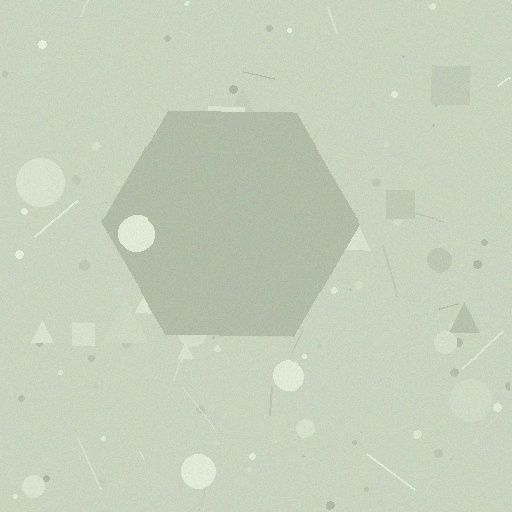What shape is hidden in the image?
A hexagon is hidden in the image.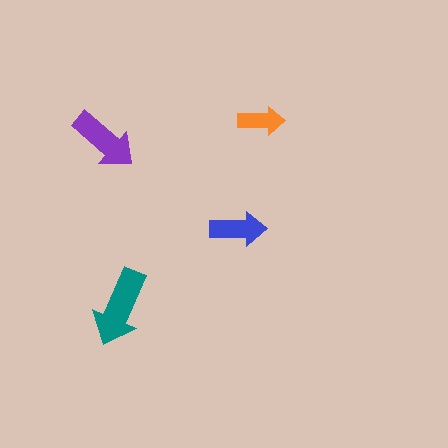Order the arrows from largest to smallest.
the teal one, the purple one, the blue one, the orange one.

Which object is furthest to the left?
The purple arrow is leftmost.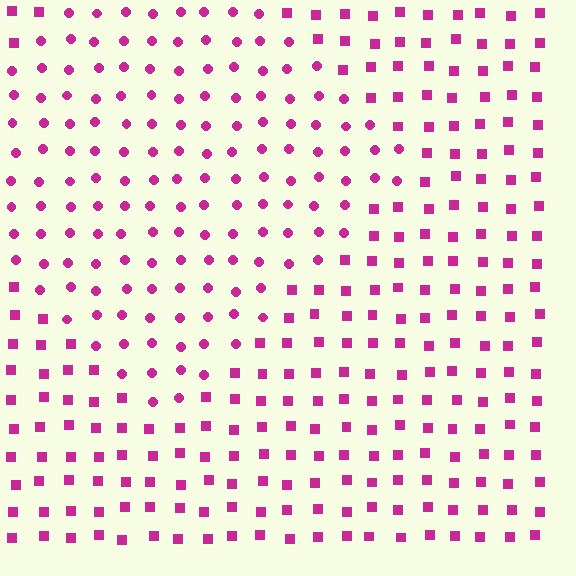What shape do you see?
I see a diamond.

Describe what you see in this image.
The image is filled with small magenta elements arranged in a uniform grid. A diamond-shaped region contains circles, while the surrounding area contains squares. The boundary is defined purely by the change in element shape.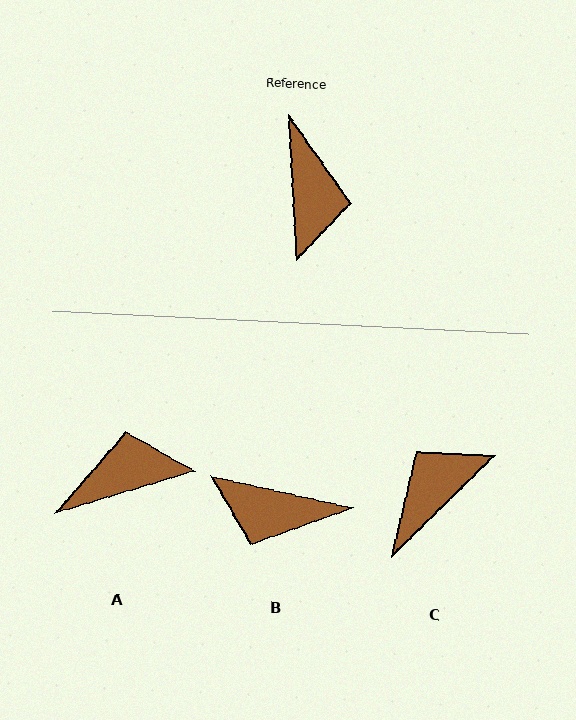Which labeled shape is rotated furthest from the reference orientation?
C, about 131 degrees away.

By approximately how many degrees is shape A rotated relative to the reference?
Approximately 104 degrees counter-clockwise.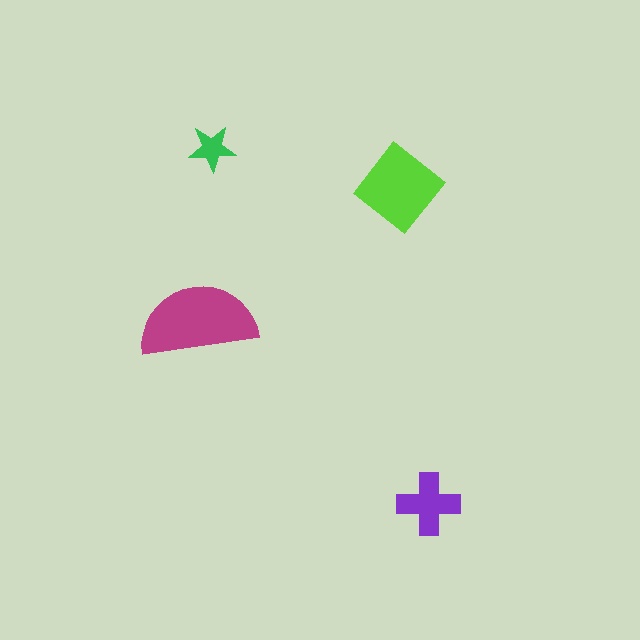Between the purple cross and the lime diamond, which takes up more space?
The lime diamond.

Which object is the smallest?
The green star.